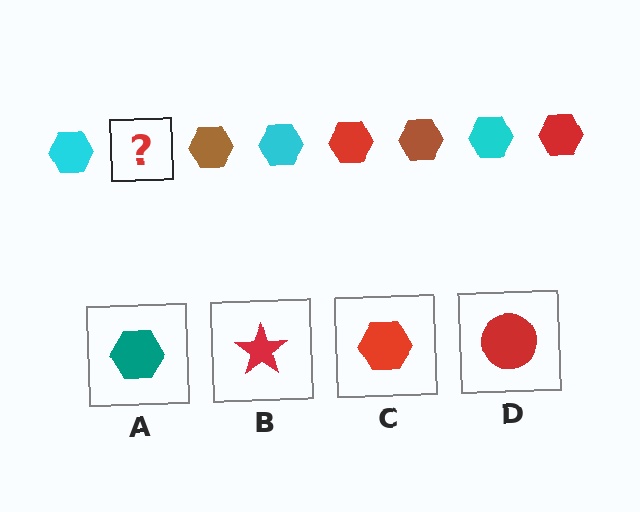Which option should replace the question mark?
Option C.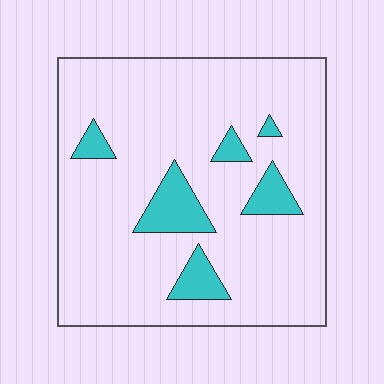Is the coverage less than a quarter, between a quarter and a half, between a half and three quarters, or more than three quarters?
Less than a quarter.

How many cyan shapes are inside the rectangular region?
6.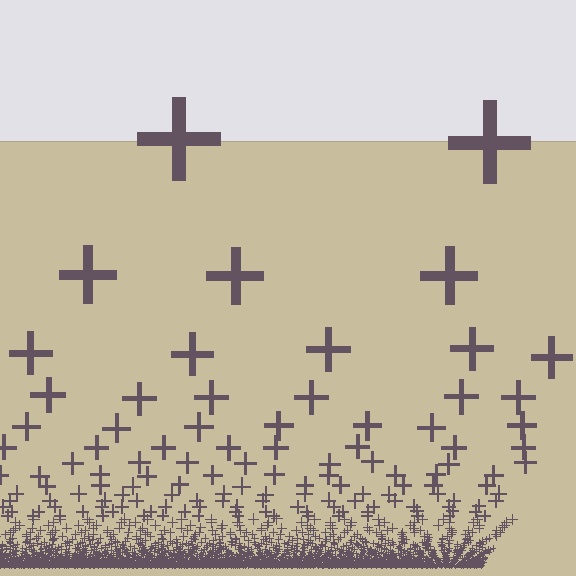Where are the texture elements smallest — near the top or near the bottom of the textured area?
Near the bottom.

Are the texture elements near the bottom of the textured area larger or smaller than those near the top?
Smaller. The gradient is inverted — elements near the bottom are smaller and denser.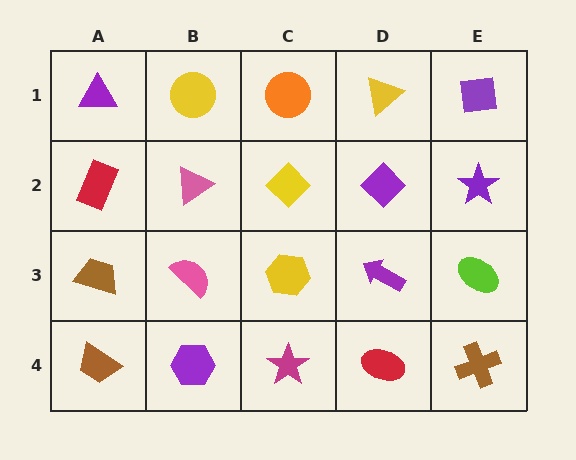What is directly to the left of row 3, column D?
A yellow hexagon.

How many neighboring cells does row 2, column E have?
3.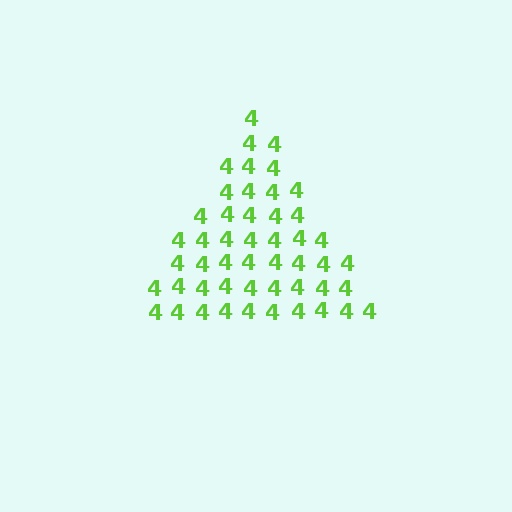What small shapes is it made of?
It is made of small digit 4's.